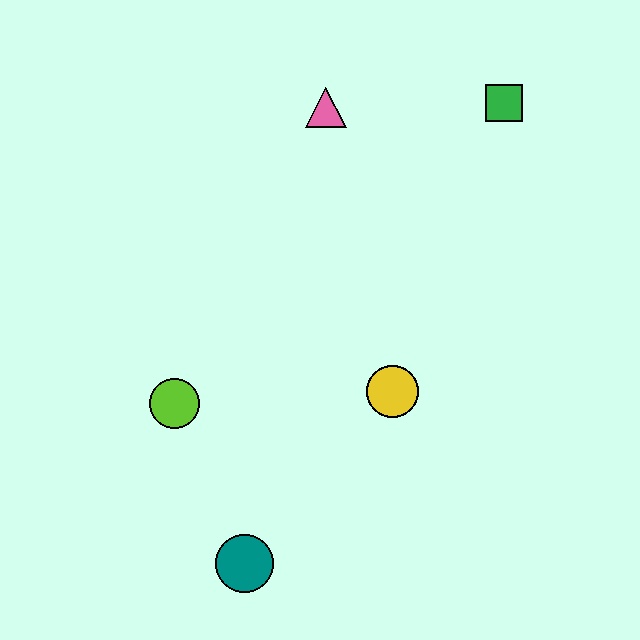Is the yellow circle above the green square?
No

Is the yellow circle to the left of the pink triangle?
No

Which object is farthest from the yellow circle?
The green square is farthest from the yellow circle.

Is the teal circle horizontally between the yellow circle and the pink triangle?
No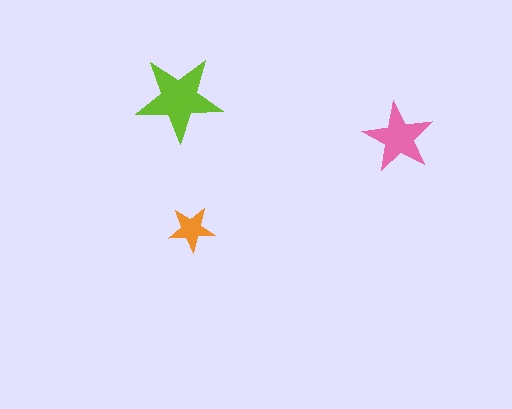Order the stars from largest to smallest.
the lime one, the pink one, the orange one.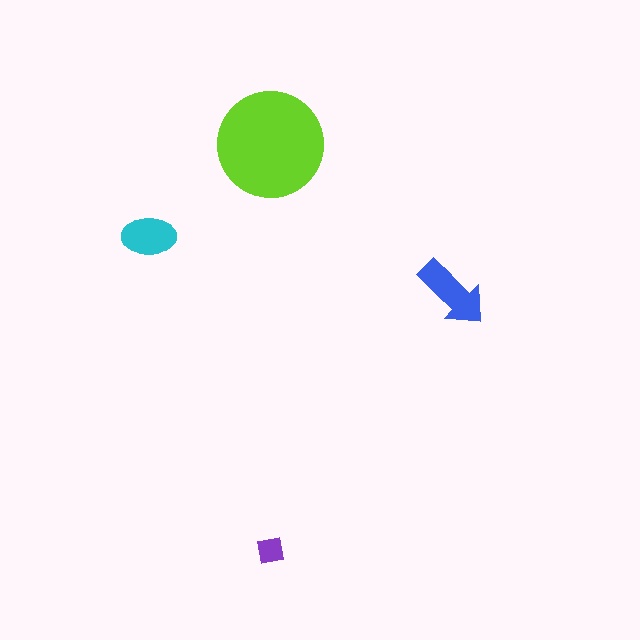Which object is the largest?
The lime circle.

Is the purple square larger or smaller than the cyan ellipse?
Smaller.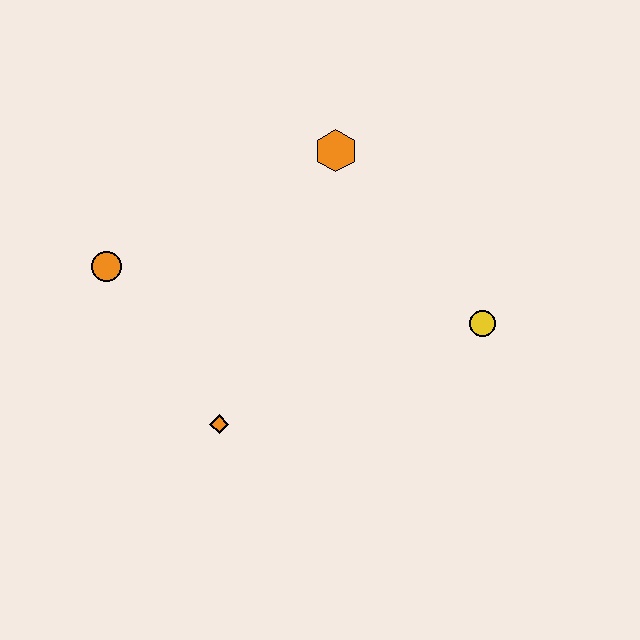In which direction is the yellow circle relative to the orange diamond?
The yellow circle is to the right of the orange diamond.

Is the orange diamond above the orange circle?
No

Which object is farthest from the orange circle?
The yellow circle is farthest from the orange circle.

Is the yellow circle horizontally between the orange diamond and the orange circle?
No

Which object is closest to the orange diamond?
The orange circle is closest to the orange diamond.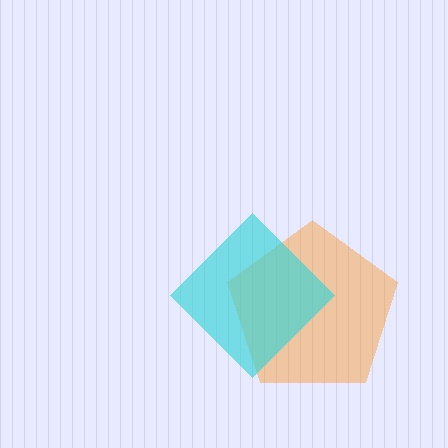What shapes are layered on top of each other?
The layered shapes are: an orange pentagon, a cyan diamond.